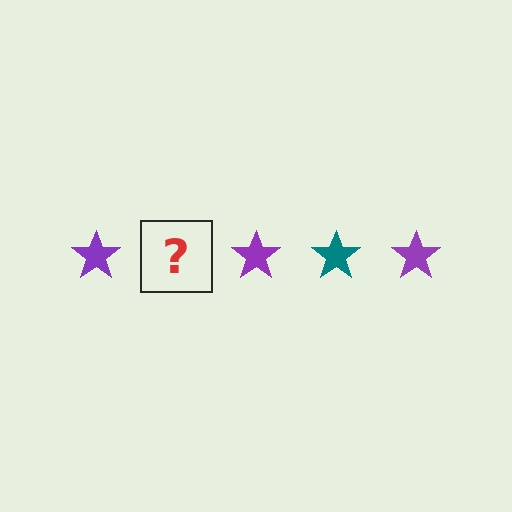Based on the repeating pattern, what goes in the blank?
The blank should be a teal star.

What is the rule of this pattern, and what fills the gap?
The rule is that the pattern cycles through purple, teal stars. The gap should be filled with a teal star.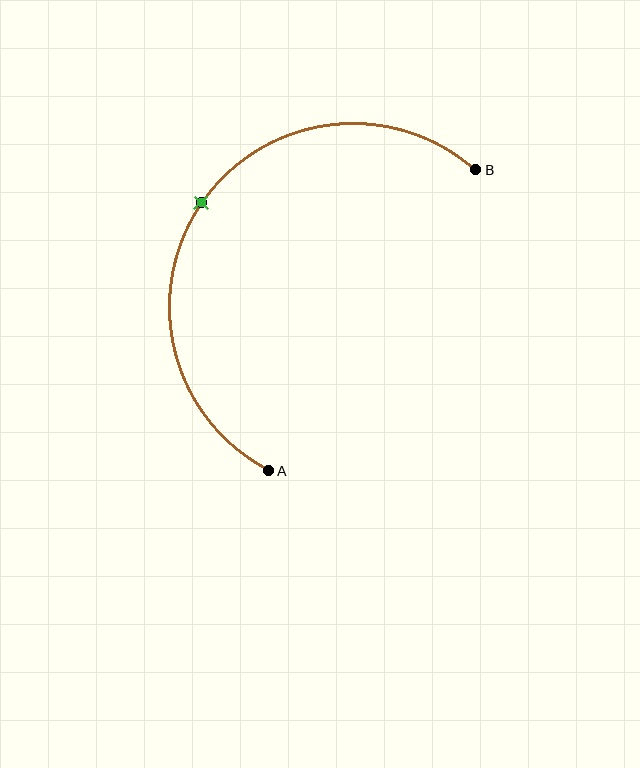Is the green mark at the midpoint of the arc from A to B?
Yes. The green mark lies on the arc at equal arc-length from both A and B — it is the arc midpoint.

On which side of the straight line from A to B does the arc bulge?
The arc bulges above and to the left of the straight line connecting A and B.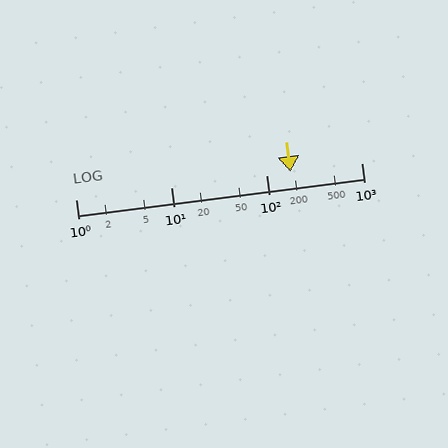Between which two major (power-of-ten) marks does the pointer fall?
The pointer is between 100 and 1000.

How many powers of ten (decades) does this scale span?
The scale spans 3 decades, from 1 to 1000.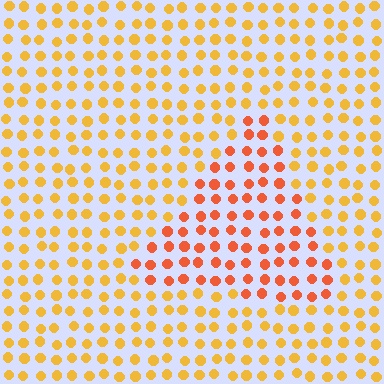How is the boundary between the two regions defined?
The boundary is defined purely by a slight shift in hue (about 31 degrees). Spacing, size, and orientation are identical on both sides.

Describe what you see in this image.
The image is filled with small yellow elements in a uniform arrangement. A triangle-shaped region is visible where the elements are tinted to a slightly different hue, forming a subtle color boundary.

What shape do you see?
I see a triangle.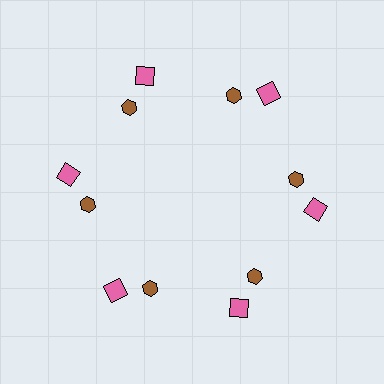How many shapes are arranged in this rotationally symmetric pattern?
There are 12 shapes, arranged in 6 groups of 2.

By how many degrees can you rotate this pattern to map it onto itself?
The pattern maps onto itself every 60 degrees of rotation.